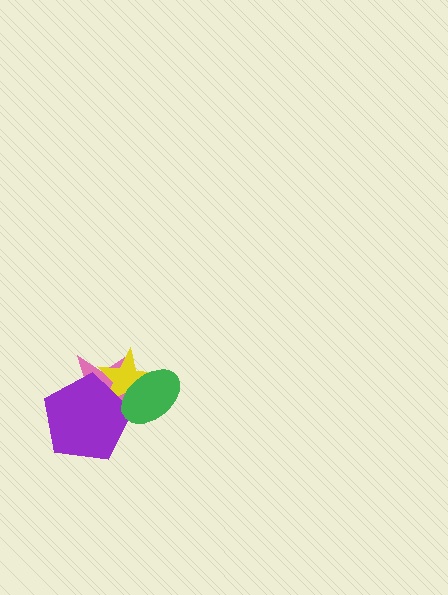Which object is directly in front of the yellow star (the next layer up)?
The purple pentagon is directly in front of the yellow star.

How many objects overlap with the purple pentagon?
3 objects overlap with the purple pentagon.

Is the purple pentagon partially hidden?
Yes, it is partially covered by another shape.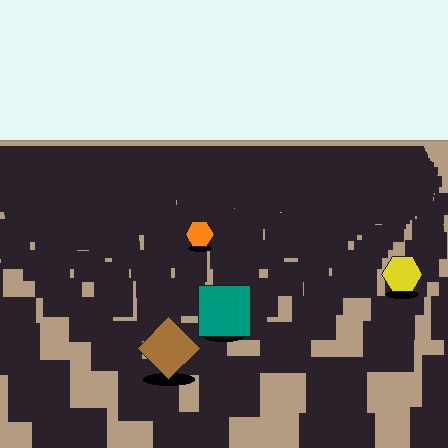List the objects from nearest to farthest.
From nearest to farthest: the brown diamond, the teal square, the yellow hexagon, the orange hexagon.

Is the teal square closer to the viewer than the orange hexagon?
Yes. The teal square is closer — you can tell from the texture gradient: the ground texture is coarser near it.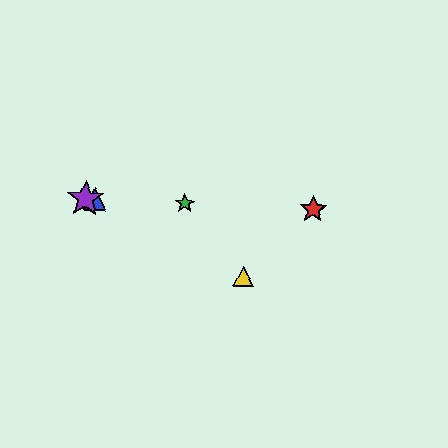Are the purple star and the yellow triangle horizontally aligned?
No, the purple star is at y≈199 and the yellow triangle is at y≈277.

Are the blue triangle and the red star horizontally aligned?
Yes, both are at y≈199.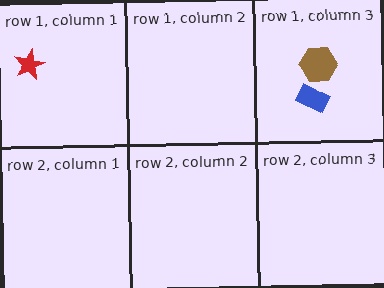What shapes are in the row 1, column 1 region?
The red star.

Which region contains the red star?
The row 1, column 1 region.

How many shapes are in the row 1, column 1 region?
1.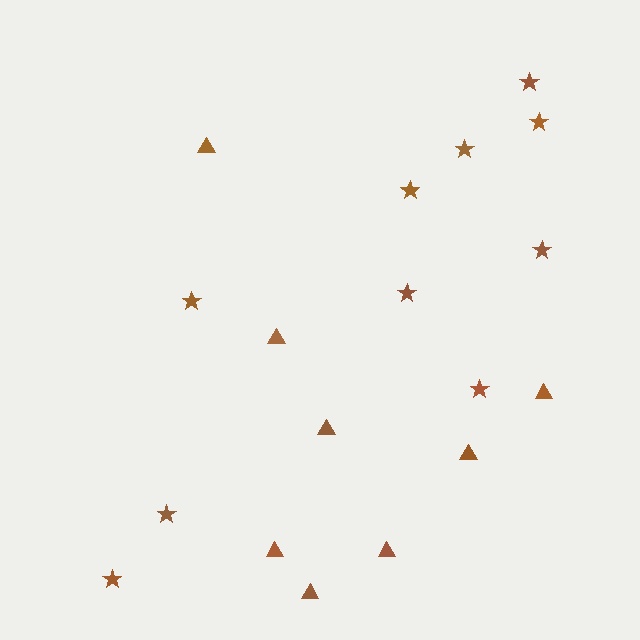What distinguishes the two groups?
There are 2 groups: one group of triangles (8) and one group of stars (10).